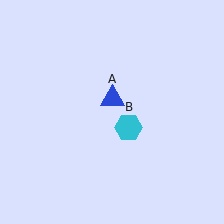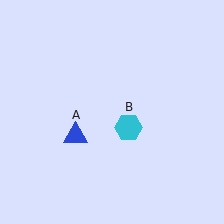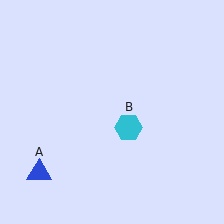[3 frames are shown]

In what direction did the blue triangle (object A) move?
The blue triangle (object A) moved down and to the left.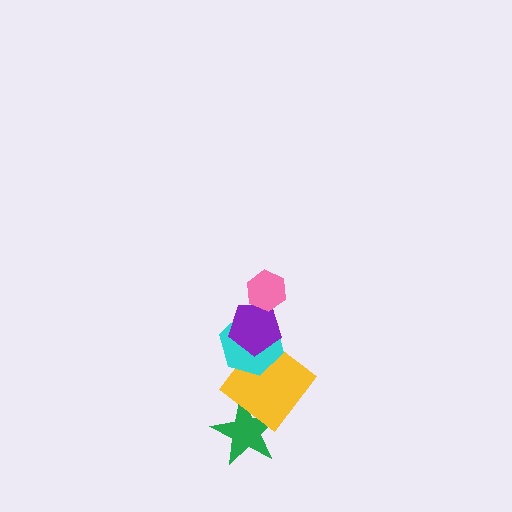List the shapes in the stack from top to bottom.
From top to bottom: the pink hexagon, the purple pentagon, the cyan hexagon, the yellow diamond, the green star.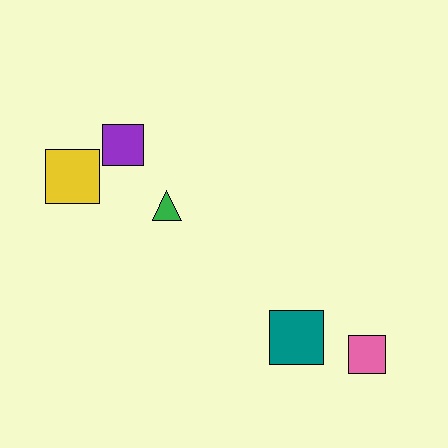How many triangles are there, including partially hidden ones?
There is 1 triangle.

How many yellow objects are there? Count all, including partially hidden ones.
There is 1 yellow object.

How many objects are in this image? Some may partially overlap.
There are 5 objects.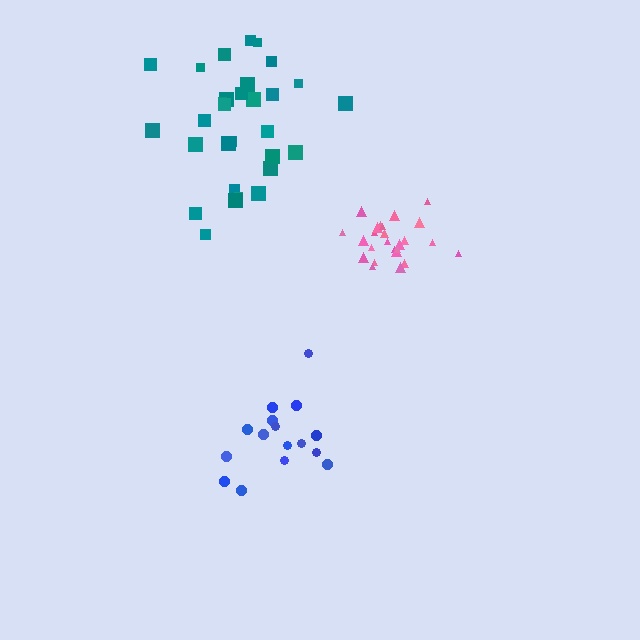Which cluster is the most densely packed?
Pink.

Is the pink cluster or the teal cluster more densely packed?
Pink.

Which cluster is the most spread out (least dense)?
Blue.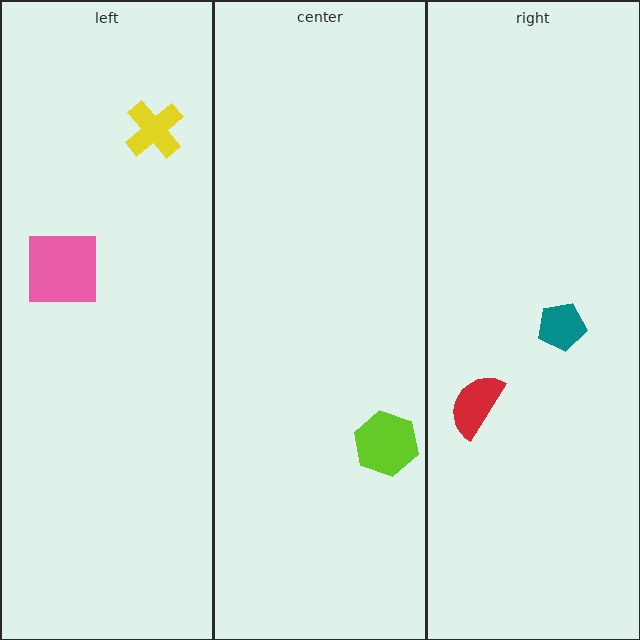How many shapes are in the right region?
2.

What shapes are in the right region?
The teal pentagon, the red semicircle.